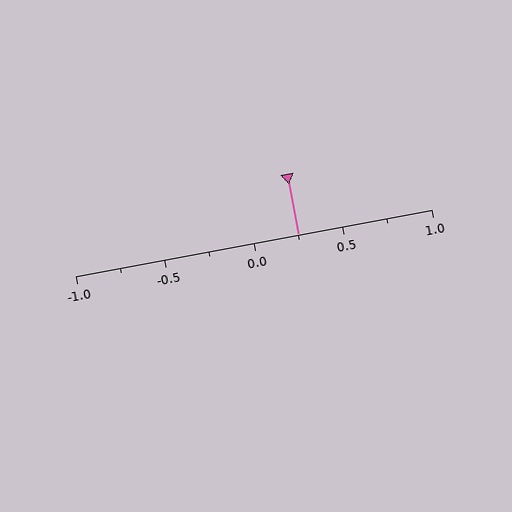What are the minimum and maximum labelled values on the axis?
The axis runs from -1.0 to 1.0.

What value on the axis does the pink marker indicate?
The marker indicates approximately 0.25.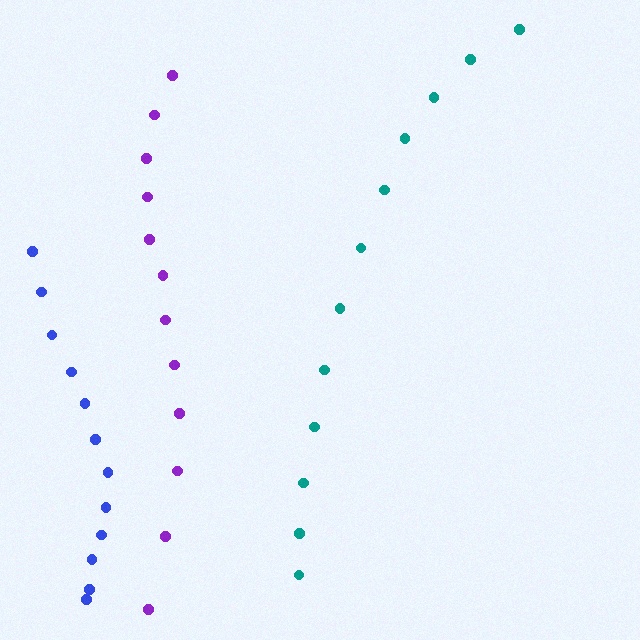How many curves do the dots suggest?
There are 3 distinct paths.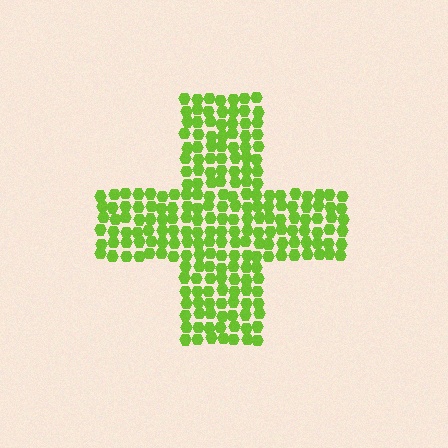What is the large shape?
The large shape is a cross.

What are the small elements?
The small elements are hexagons.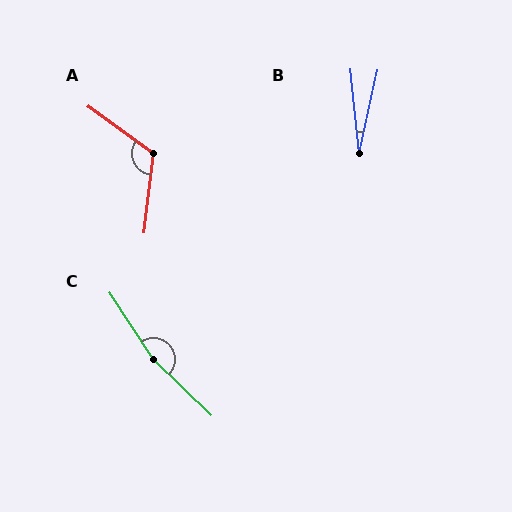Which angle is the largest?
C, at approximately 167 degrees.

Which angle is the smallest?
B, at approximately 19 degrees.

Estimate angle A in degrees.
Approximately 119 degrees.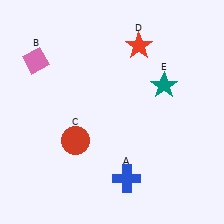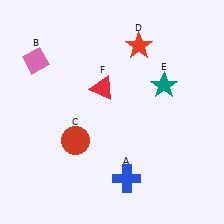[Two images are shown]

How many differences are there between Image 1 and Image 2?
There is 1 difference between the two images.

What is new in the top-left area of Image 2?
A red triangle (F) was added in the top-left area of Image 2.